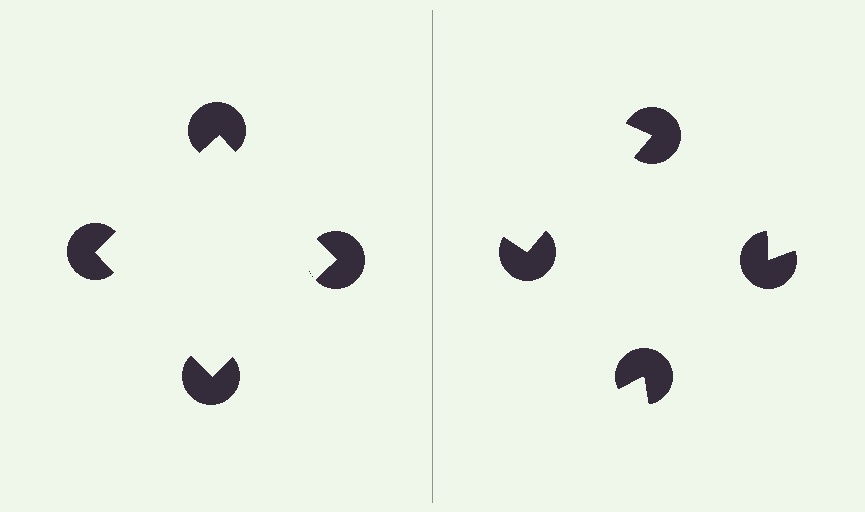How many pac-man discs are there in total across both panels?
8 — 4 on each side.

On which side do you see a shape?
An illusory square appears on the left side. On the right side the wedge cuts are rotated, so no coherent shape forms.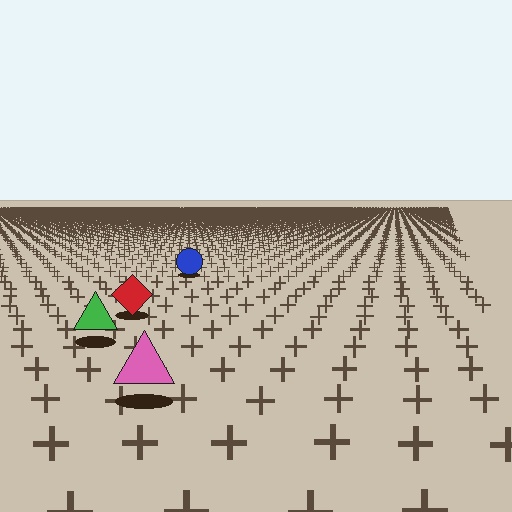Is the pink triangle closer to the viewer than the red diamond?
Yes. The pink triangle is closer — you can tell from the texture gradient: the ground texture is coarser near it.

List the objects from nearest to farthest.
From nearest to farthest: the pink triangle, the green triangle, the red diamond, the blue circle.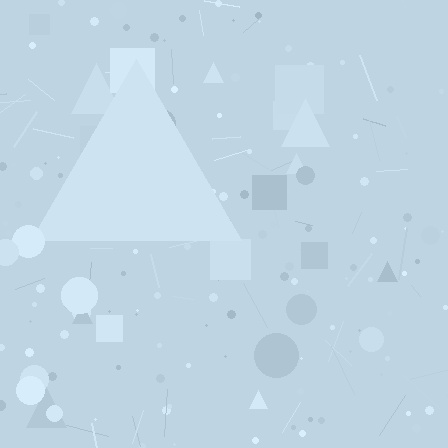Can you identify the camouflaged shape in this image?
The camouflaged shape is a triangle.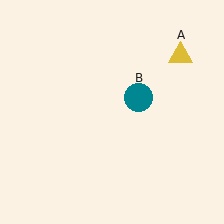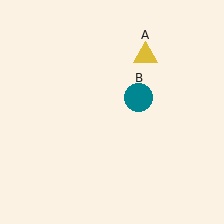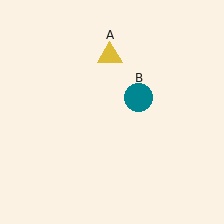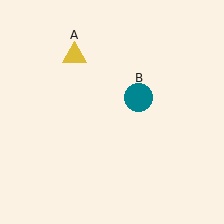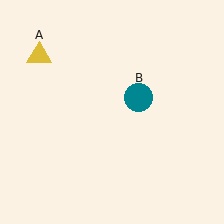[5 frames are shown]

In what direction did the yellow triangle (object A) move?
The yellow triangle (object A) moved left.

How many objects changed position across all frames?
1 object changed position: yellow triangle (object A).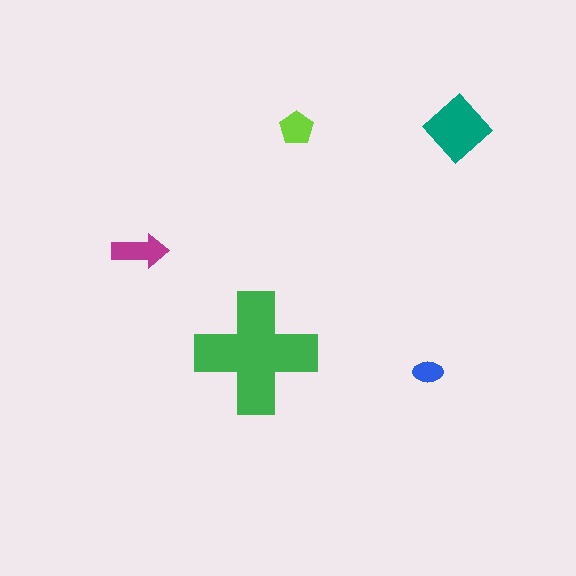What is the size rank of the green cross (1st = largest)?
1st.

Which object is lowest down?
The blue ellipse is bottommost.